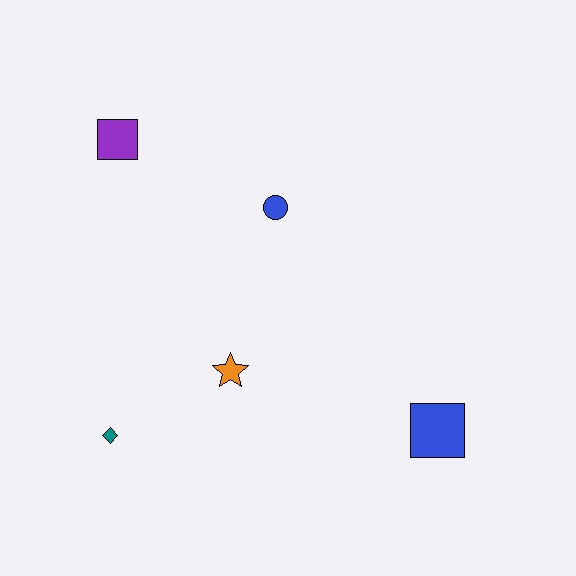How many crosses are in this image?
There are no crosses.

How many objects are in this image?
There are 5 objects.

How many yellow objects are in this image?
There are no yellow objects.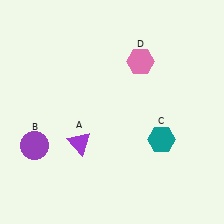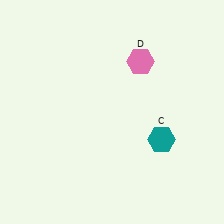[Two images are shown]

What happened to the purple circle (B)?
The purple circle (B) was removed in Image 2. It was in the bottom-left area of Image 1.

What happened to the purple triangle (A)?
The purple triangle (A) was removed in Image 2. It was in the bottom-left area of Image 1.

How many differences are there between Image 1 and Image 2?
There are 2 differences between the two images.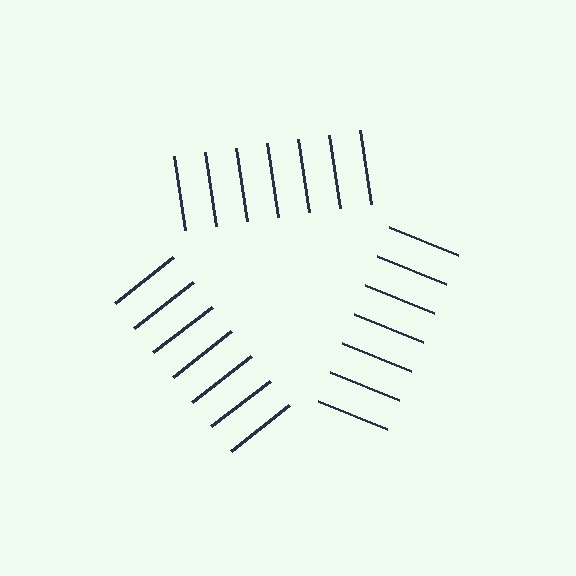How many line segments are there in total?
21 — 7 along each of the 3 edges.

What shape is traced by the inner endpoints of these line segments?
An illusory triangle — the line segments terminate on its edges but no continuous stroke is drawn.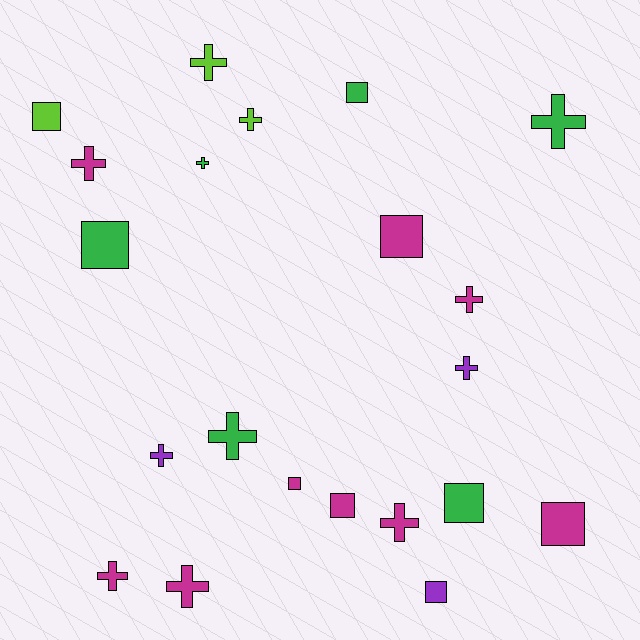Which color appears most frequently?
Magenta, with 9 objects.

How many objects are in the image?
There are 21 objects.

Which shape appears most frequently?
Cross, with 12 objects.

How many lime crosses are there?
There are 2 lime crosses.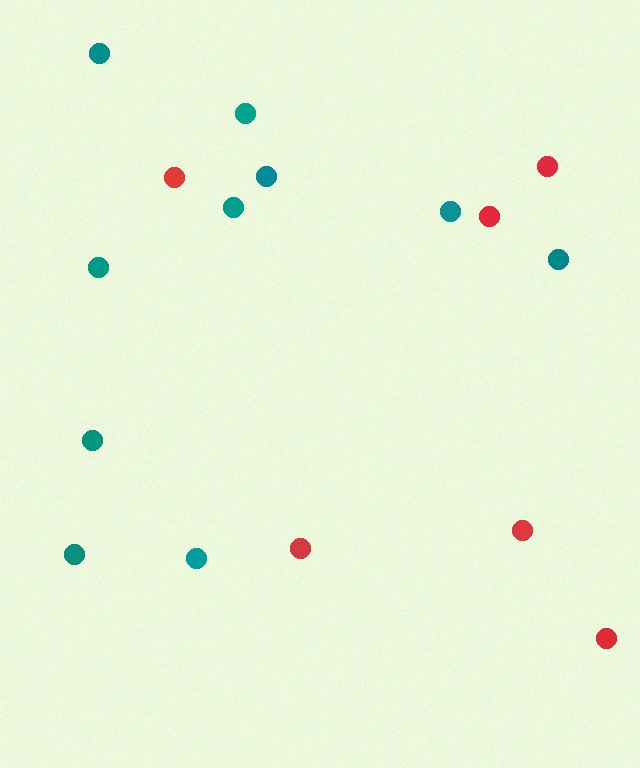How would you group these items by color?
There are 2 groups: one group of red circles (6) and one group of teal circles (10).